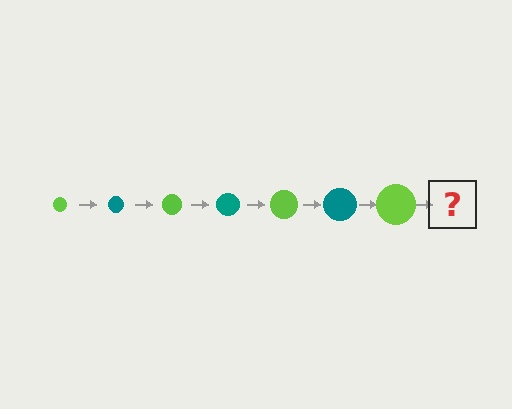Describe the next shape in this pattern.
It should be a teal circle, larger than the previous one.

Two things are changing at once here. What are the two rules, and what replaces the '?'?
The two rules are that the circle grows larger each step and the color cycles through lime and teal. The '?' should be a teal circle, larger than the previous one.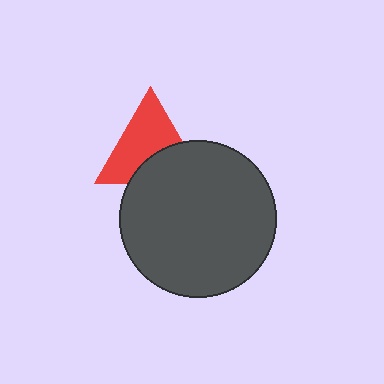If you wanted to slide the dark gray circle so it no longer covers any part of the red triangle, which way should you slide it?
Slide it down — that is the most direct way to separate the two shapes.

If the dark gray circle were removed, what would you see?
You would see the complete red triangle.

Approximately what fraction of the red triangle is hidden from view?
Roughly 37% of the red triangle is hidden behind the dark gray circle.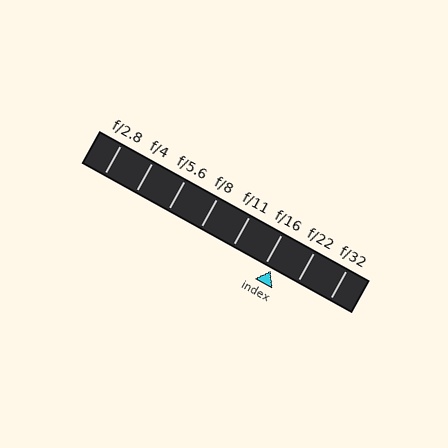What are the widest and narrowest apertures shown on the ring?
The widest aperture shown is f/2.8 and the narrowest is f/32.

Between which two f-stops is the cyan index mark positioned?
The index mark is between f/16 and f/22.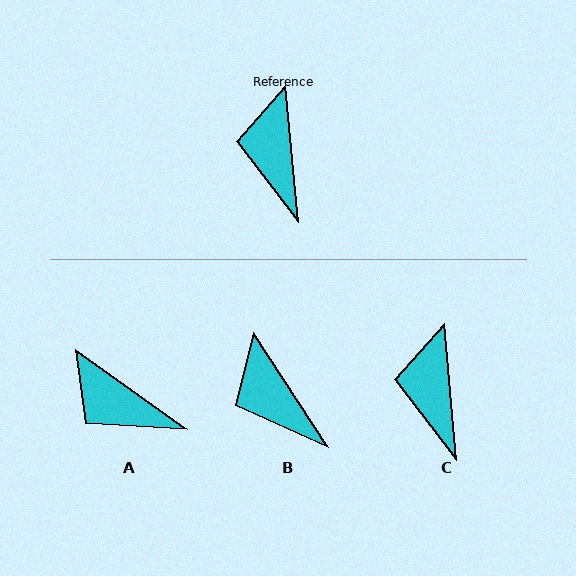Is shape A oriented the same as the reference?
No, it is off by about 49 degrees.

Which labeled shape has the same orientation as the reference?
C.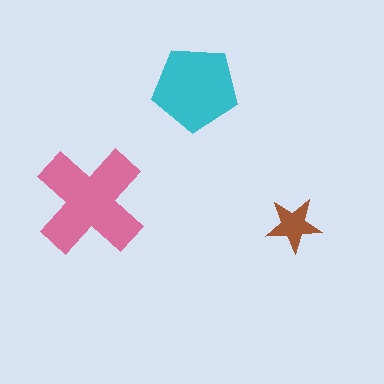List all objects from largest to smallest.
The pink cross, the cyan pentagon, the brown star.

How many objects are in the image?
There are 3 objects in the image.